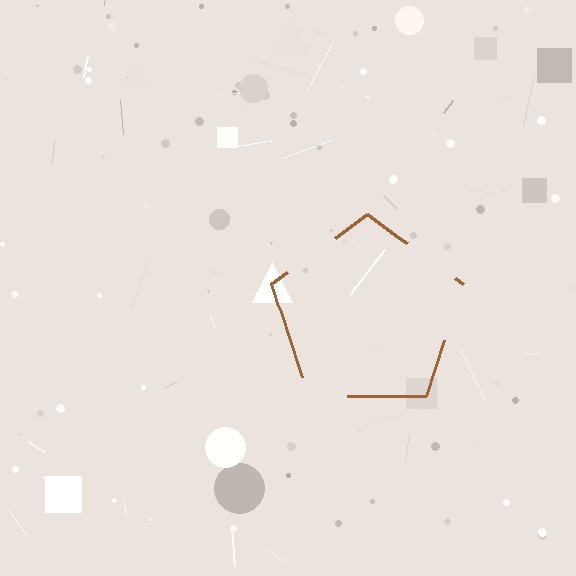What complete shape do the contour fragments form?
The contour fragments form a pentagon.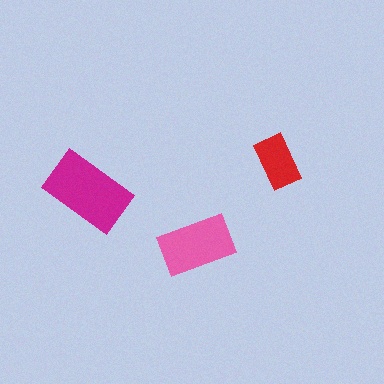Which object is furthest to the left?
The magenta rectangle is leftmost.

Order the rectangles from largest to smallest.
the magenta one, the pink one, the red one.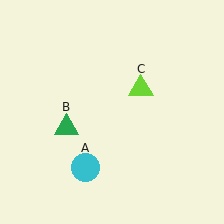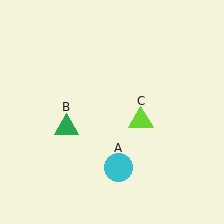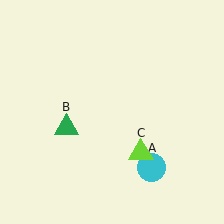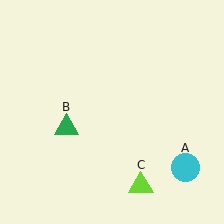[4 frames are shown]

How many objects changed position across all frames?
2 objects changed position: cyan circle (object A), lime triangle (object C).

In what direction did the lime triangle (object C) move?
The lime triangle (object C) moved down.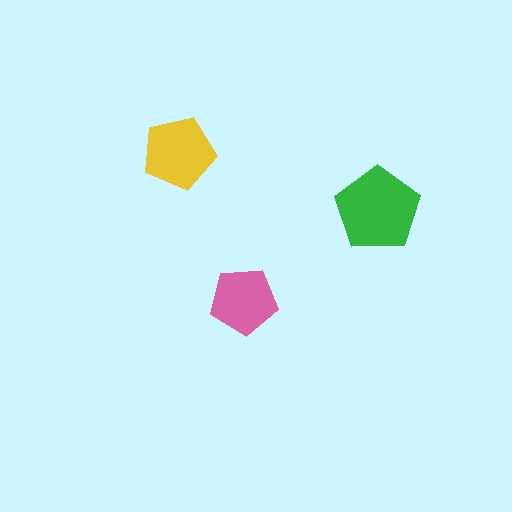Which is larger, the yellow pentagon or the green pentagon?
The green one.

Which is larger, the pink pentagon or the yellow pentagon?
The yellow one.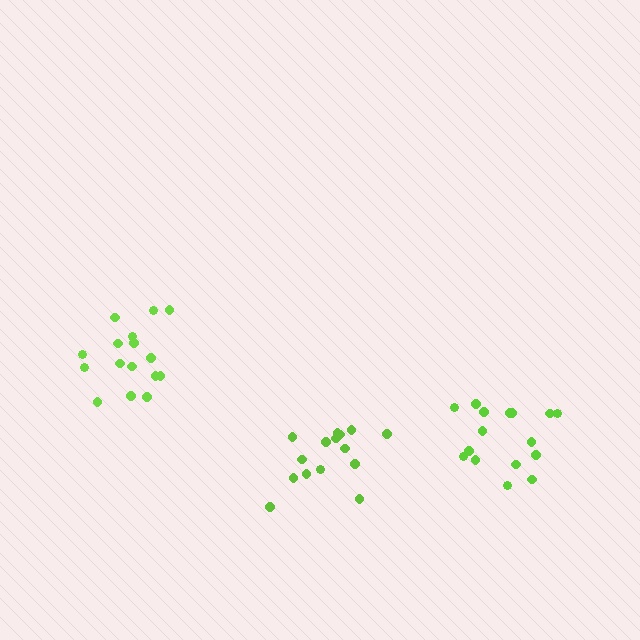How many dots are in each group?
Group 1: 16 dots, Group 2: 16 dots, Group 3: 15 dots (47 total).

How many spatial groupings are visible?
There are 3 spatial groupings.